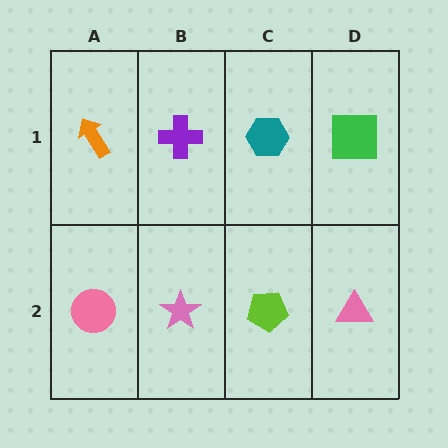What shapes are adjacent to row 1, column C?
A lime pentagon (row 2, column C), a purple cross (row 1, column B), a green square (row 1, column D).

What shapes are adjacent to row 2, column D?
A green square (row 1, column D), a lime pentagon (row 2, column C).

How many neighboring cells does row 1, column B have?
3.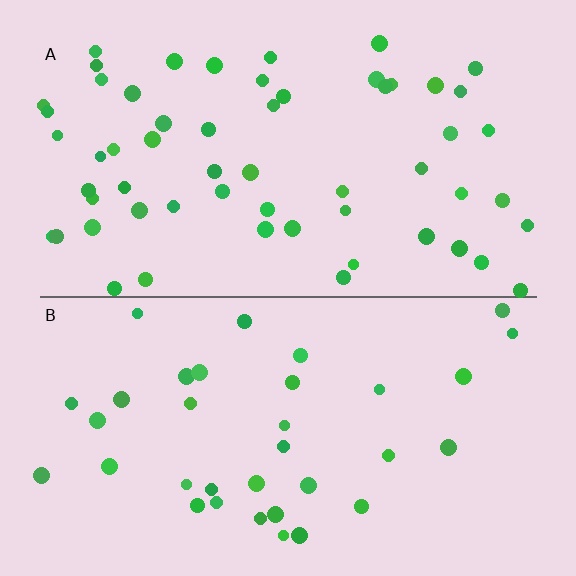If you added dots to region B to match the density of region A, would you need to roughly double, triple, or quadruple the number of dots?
Approximately double.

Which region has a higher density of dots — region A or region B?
A (the top).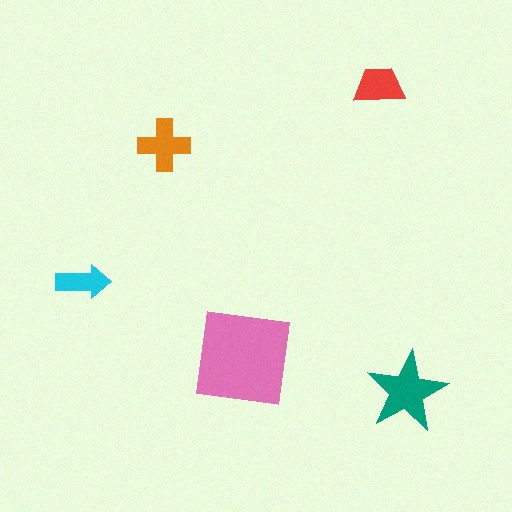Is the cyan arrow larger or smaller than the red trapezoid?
Smaller.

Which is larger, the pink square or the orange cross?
The pink square.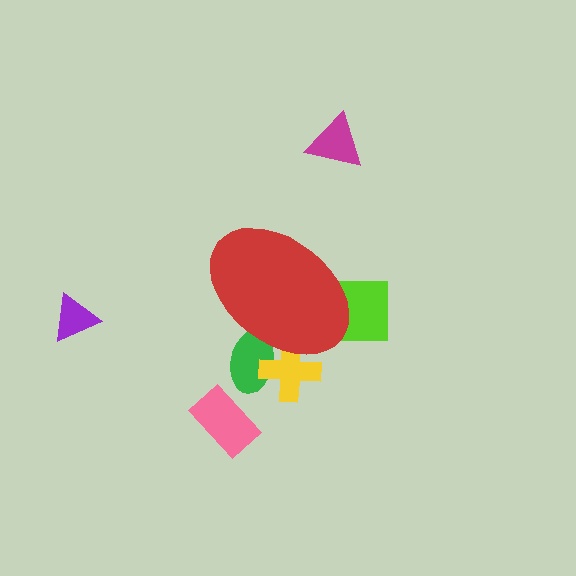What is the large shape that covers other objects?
A red ellipse.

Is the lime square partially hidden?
Yes, the lime square is partially hidden behind the red ellipse.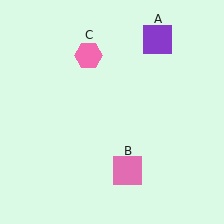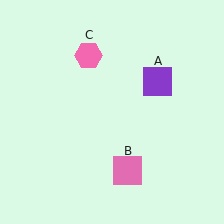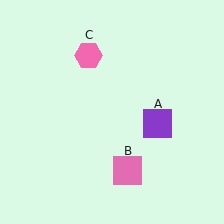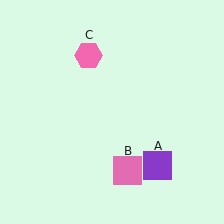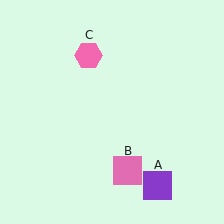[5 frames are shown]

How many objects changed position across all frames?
1 object changed position: purple square (object A).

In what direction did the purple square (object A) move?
The purple square (object A) moved down.